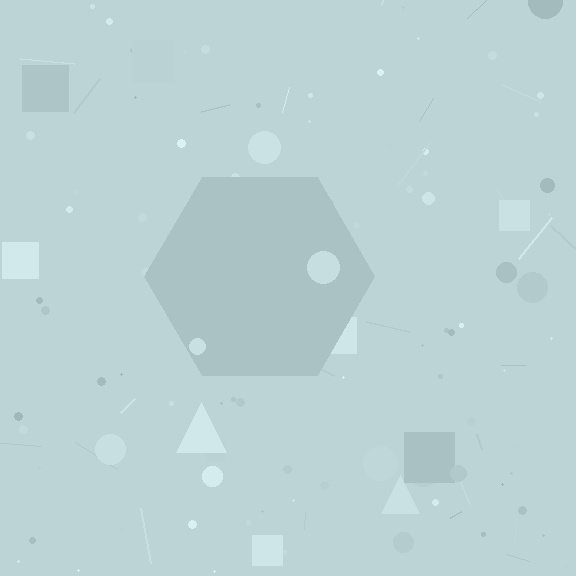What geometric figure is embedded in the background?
A hexagon is embedded in the background.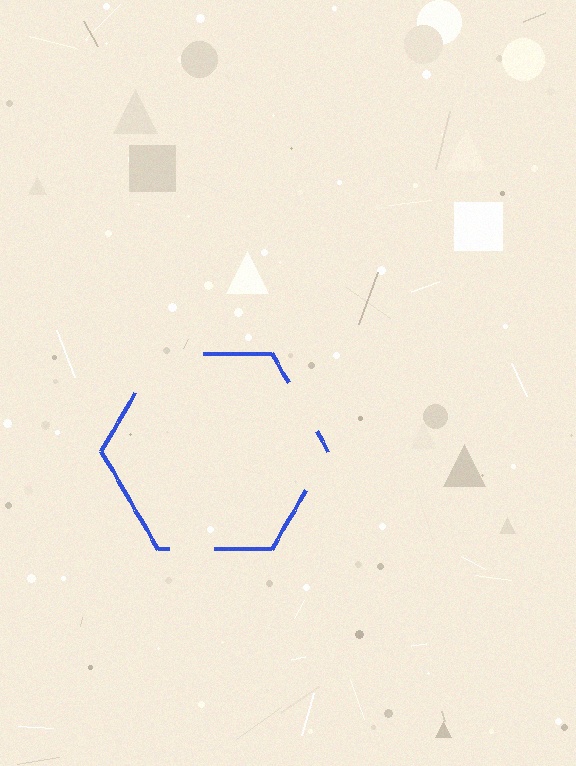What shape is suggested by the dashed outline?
The dashed outline suggests a hexagon.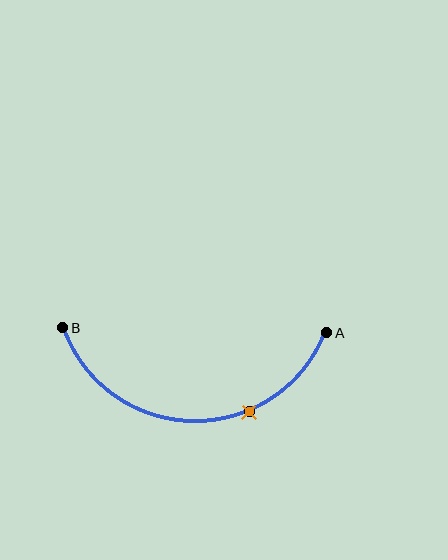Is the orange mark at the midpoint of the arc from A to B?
No. The orange mark lies on the arc but is closer to endpoint A. The arc midpoint would be at the point on the curve equidistant along the arc from both A and B.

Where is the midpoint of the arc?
The arc midpoint is the point on the curve farthest from the straight line joining A and B. It sits below that line.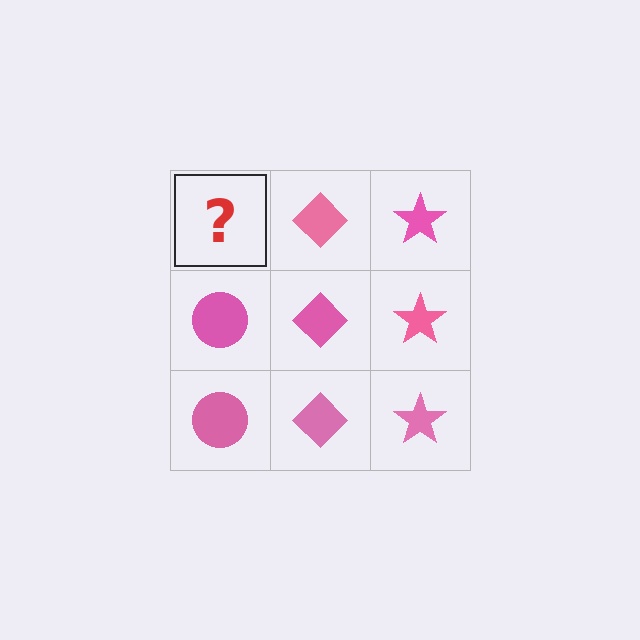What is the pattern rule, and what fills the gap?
The rule is that each column has a consistent shape. The gap should be filled with a pink circle.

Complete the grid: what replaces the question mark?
The question mark should be replaced with a pink circle.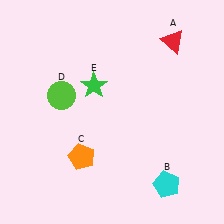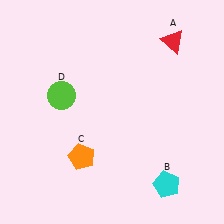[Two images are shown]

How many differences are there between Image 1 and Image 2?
There is 1 difference between the two images.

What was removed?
The green star (E) was removed in Image 2.